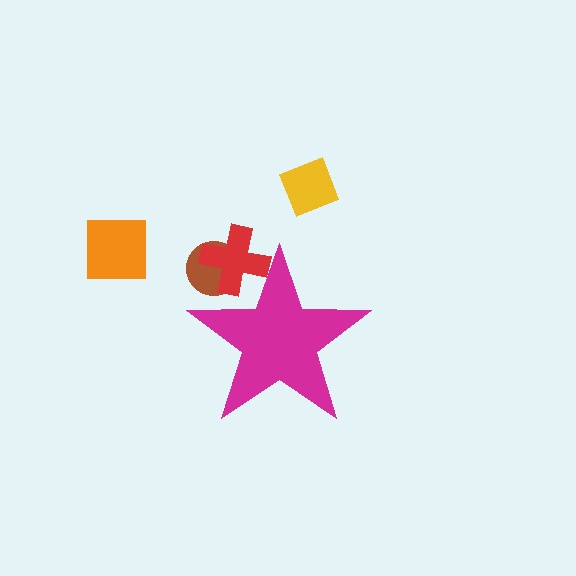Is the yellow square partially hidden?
No, the yellow square is fully visible.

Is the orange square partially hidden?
No, the orange square is fully visible.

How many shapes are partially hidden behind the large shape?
2 shapes are partially hidden.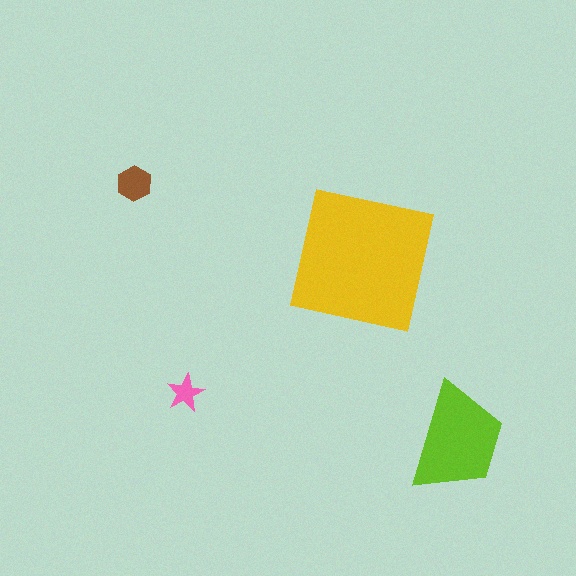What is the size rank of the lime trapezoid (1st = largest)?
2nd.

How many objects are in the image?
There are 4 objects in the image.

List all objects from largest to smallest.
The yellow square, the lime trapezoid, the brown hexagon, the pink star.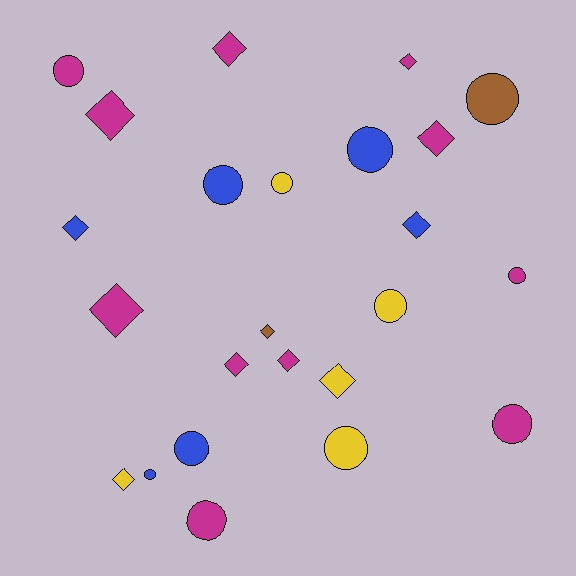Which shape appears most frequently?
Diamond, with 12 objects.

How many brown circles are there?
There is 1 brown circle.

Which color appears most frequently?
Magenta, with 11 objects.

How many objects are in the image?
There are 24 objects.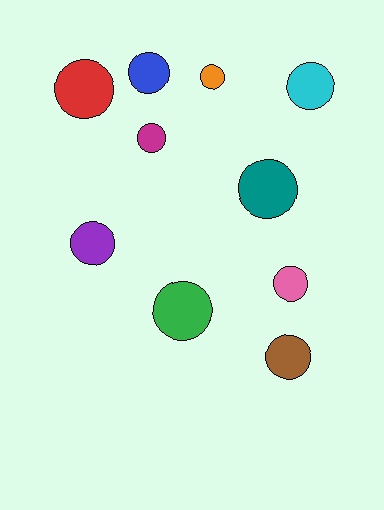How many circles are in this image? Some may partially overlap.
There are 10 circles.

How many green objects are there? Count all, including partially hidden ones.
There is 1 green object.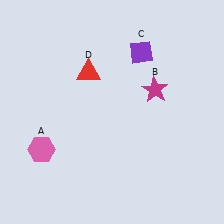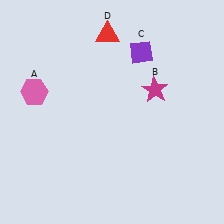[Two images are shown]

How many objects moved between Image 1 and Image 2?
2 objects moved between the two images.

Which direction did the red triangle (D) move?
The red triangle (D) moved up.